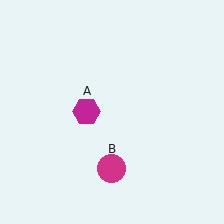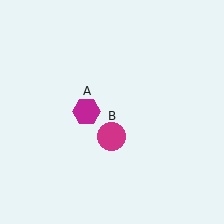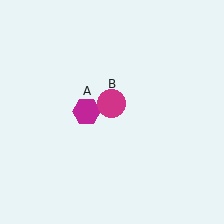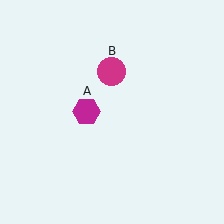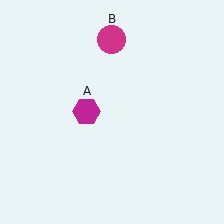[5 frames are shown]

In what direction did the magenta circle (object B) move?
The magenta circle (object B) moved up.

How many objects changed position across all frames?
1 object changed position: magenta circle (object B).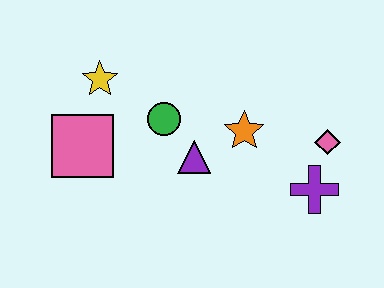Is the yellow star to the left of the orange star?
Yes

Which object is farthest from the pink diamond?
The pink square is farthest from the pink diamond.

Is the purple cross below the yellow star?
Yes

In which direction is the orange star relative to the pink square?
The orange star is to the right of the pink square.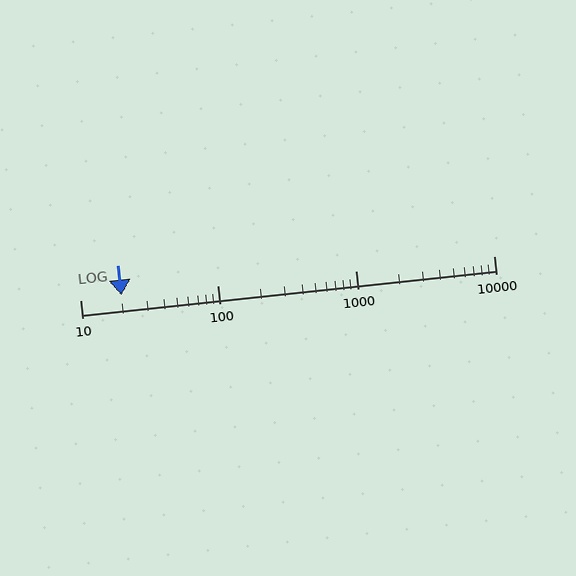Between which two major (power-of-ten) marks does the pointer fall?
The pointer is between 10 and 100.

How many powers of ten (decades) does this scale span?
The scale spans 3 decades, from 10 to 10000.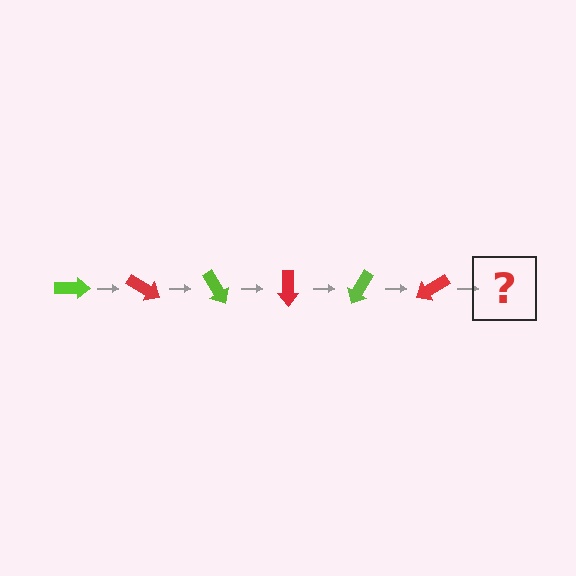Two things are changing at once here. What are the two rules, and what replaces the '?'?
The two rules are that it rotates 30 degrees each step and the color cycles through lime and red. The '?' should be a lime arrow, rotated 180 degrees from the start.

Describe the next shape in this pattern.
It should be a lime arrow, rotated 180 degrees from the start.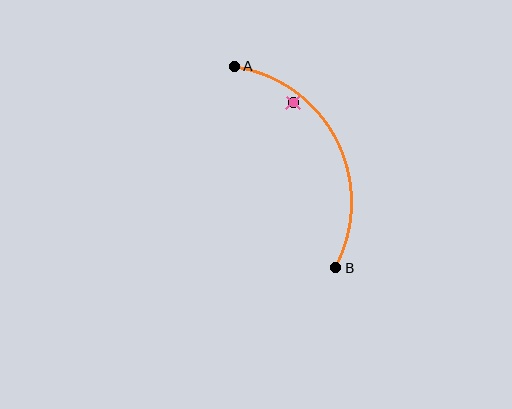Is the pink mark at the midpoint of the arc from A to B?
No — the pink mark does not lie on the arc at all. It sits slightly inside the curve.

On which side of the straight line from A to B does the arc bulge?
The arc bulges to the right of the straight line connecting A and B.